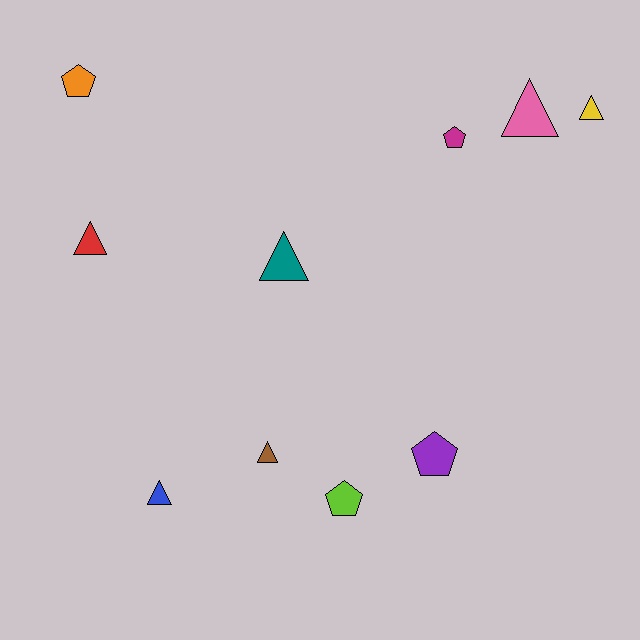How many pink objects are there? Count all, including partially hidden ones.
There is 1 pink object.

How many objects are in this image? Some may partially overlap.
There are 10 objects.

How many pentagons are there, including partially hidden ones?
There are 4 pentagons.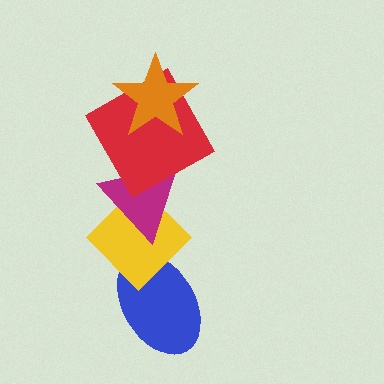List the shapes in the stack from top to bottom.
From top to bottom: the orange star, the red square, the magenta triangle, the yellow diamond, the blue ellipse.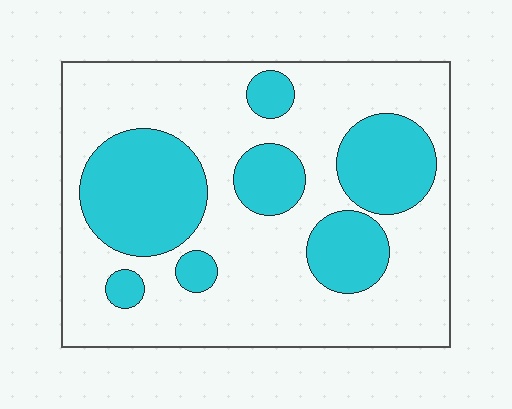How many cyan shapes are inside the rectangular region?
7.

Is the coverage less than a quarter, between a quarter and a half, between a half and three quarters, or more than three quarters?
Between a quarter and a half.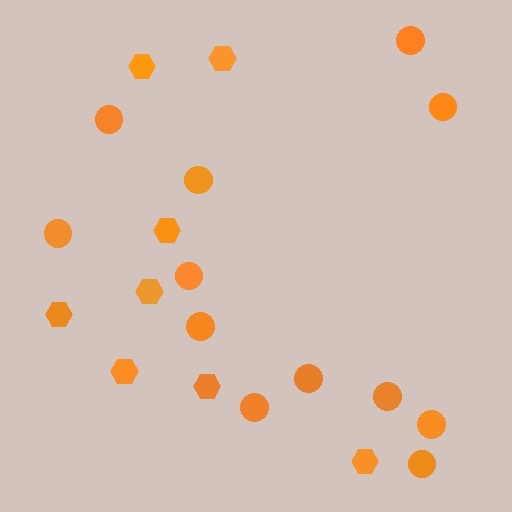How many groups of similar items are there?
There are 2 groups: one group of circles (12) and one group of hexagons (8).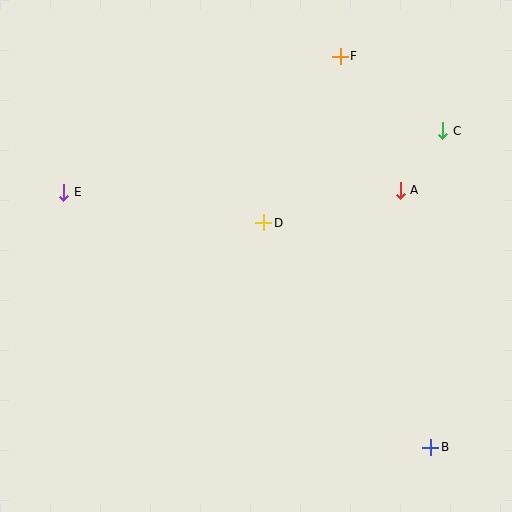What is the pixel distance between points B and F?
The distance between B and F is 402 pixels.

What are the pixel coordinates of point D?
Point D is at (264, 223).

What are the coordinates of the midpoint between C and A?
The midpoint between C and A is at (422, 161).